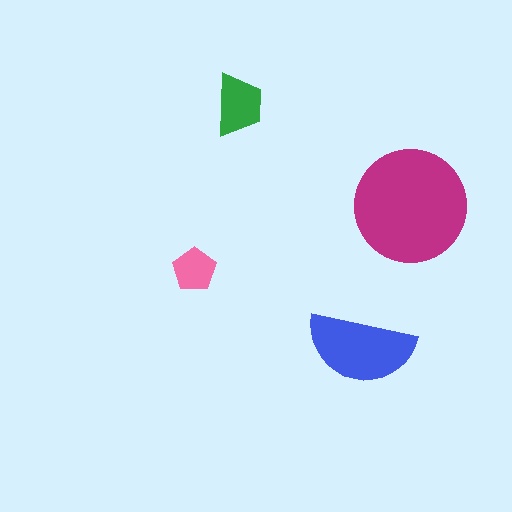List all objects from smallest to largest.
The pink pentagon, the green trapezoid, the blue semicircle, the magenta circle.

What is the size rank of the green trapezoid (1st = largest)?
3rd.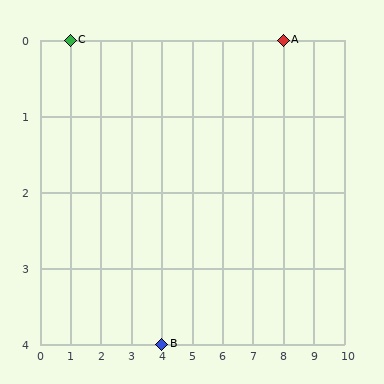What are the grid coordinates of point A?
Point A is at grid coordinates (8, 0).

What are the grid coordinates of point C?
Point C is at grid coordinates (1, 0).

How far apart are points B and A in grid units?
Points B and A are 4 columns and 4 rows apart (about 5.7 grid units diagonally).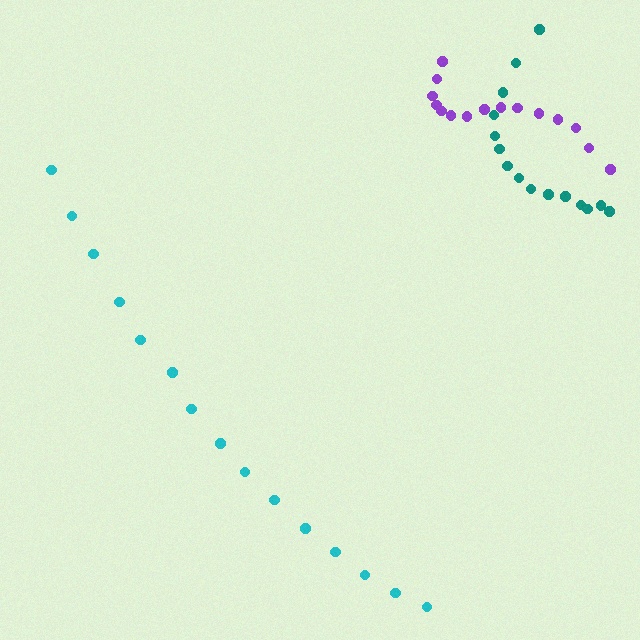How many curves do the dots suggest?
There are 3 distinct paths.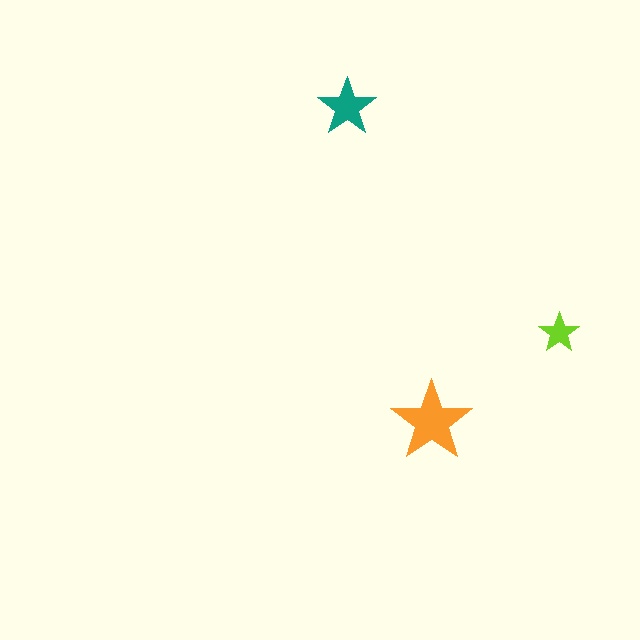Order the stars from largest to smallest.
the orange one, the teal one, the lime one.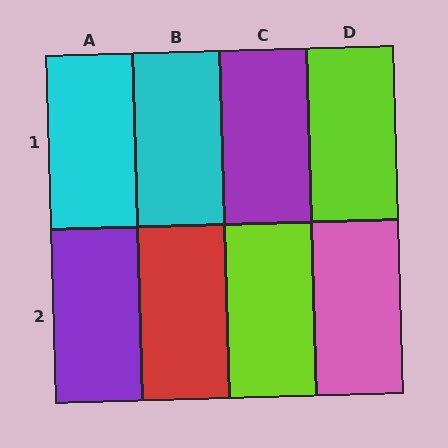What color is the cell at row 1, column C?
Purple.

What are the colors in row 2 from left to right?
Purple, red, lime, pink.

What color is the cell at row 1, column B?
Cyan.